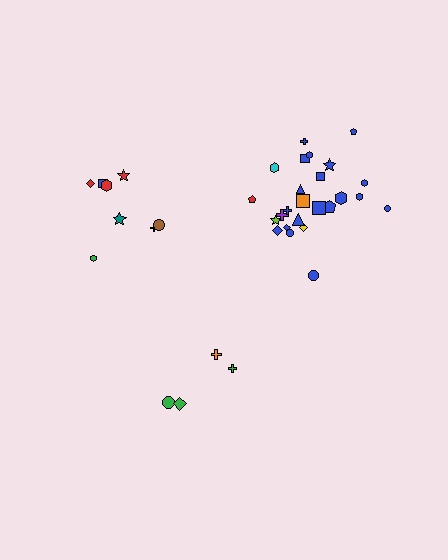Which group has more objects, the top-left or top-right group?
The top-right group.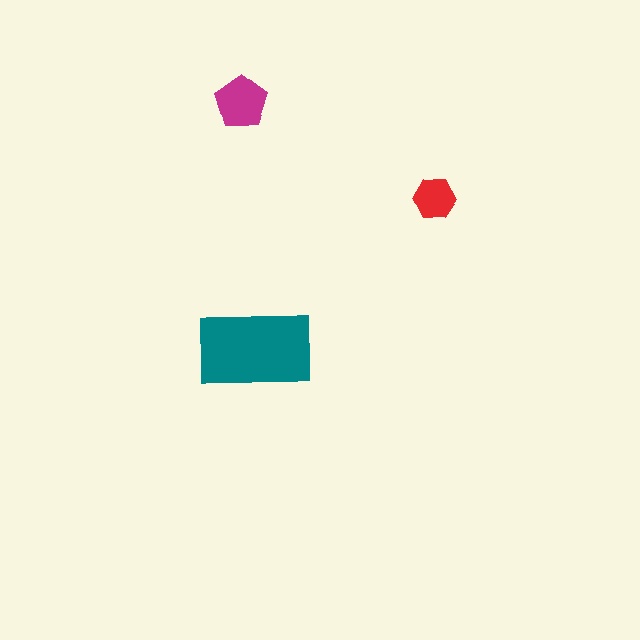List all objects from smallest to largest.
The red hexagon, the magenta pentagon, the teal rectangle.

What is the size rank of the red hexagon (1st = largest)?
3rd.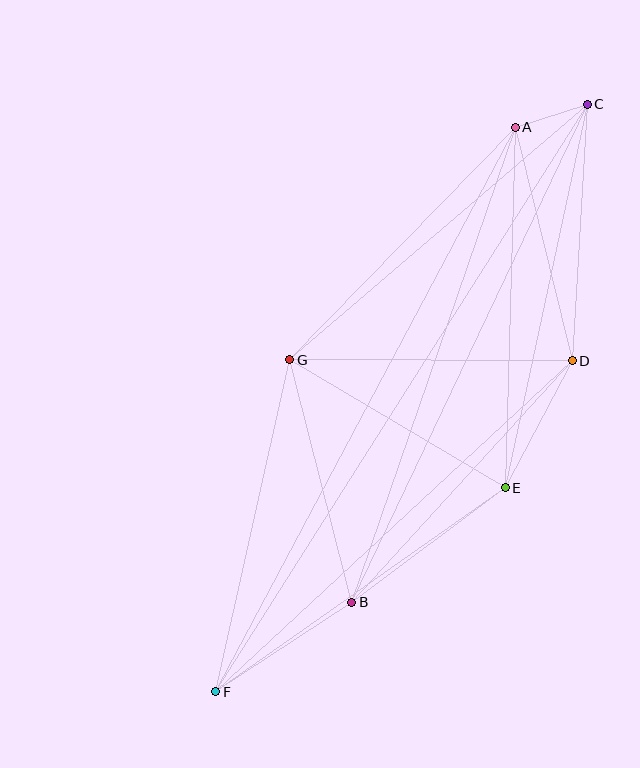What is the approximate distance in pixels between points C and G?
The distance between C and G is approximately 392 pixels.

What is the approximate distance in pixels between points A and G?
The distance between A and G is approximately 324 pixels.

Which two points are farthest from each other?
Points C and F are farthest from each other.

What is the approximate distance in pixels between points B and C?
The distance between B and C is approximately 551 pixels.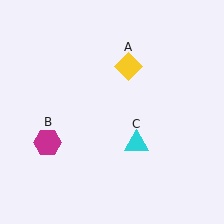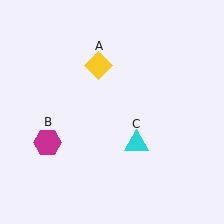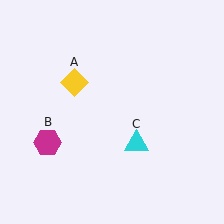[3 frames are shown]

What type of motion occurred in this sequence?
The yellow diamond (object A) rotated counterclockwise around the center of the scene.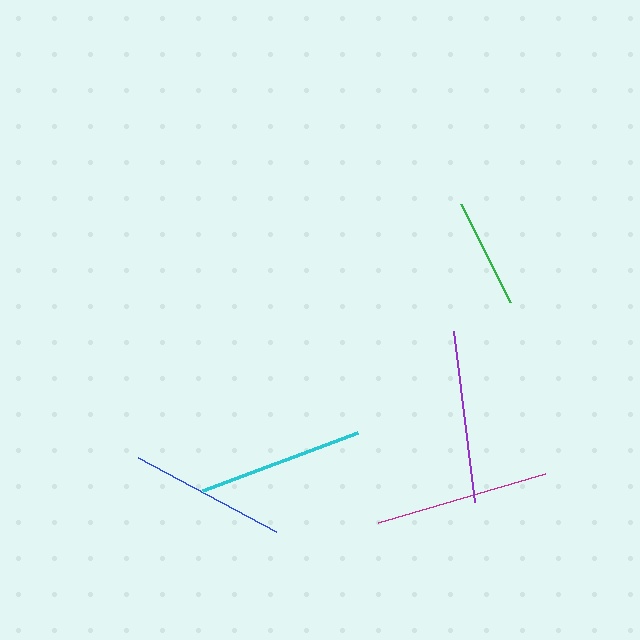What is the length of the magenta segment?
The magenta segment is approximately 174 pixels long.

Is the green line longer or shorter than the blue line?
The blue line is longer than the green line.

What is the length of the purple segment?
The purple segment is approximately 172 pixels long.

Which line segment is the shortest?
The green line is the shortest at approximately 109 pixels.